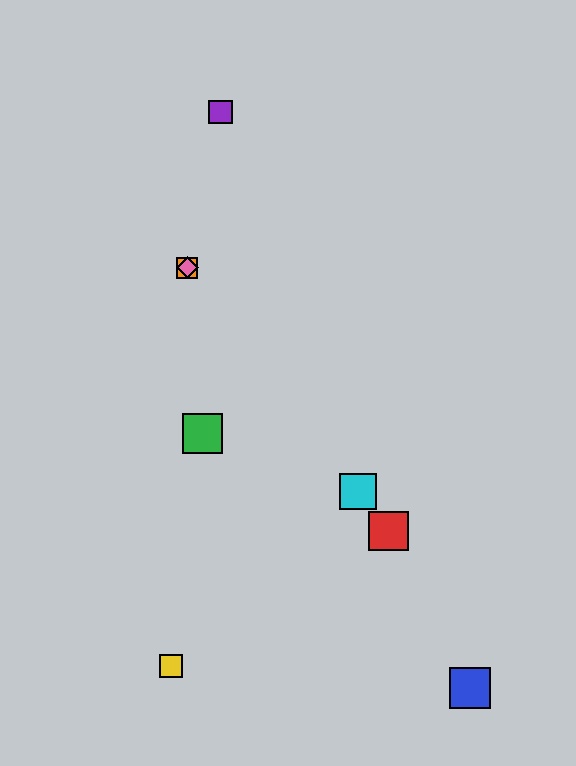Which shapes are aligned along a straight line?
The red square, the orange square, the cyan square, the pink diamond are aligned along a straight line.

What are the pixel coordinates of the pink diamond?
The pink diamond is at (187, 268).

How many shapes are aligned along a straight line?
4 shapes (the red square, the orange square, the cyan square, the pink diamond) are aligned along a straight line.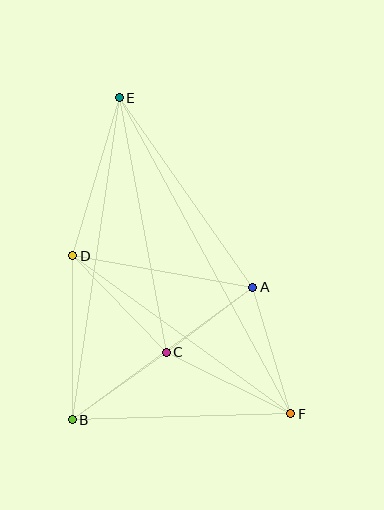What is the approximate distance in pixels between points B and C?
The distance between B and C is approximately 116 pixels.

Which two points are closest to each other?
Points A and C are closest to each other.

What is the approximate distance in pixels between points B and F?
The distance between B and F is approximately 219 pixels.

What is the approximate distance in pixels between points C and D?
The distance between C and D is approximately 134 pixels.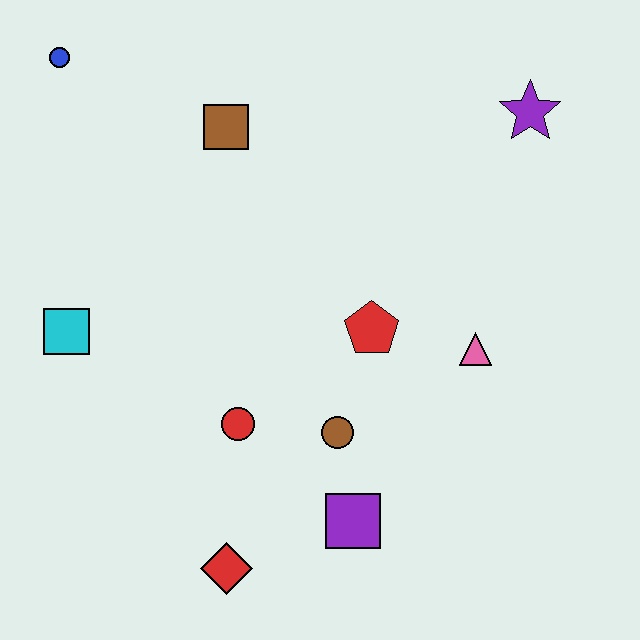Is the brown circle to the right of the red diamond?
Yes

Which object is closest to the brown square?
The blue circle is closest to the brown square.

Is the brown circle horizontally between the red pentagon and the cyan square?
Yes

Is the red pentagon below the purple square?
No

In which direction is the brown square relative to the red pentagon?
The brown square is above the red pentagon.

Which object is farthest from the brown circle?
The blue circle is farthest from the brown circle.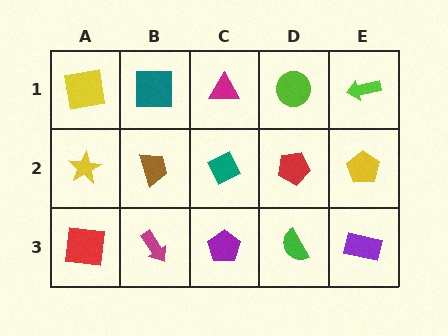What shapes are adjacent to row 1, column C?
A teal diamond (row 2, column C), a teal square (row 1, column B), a lime circle (row 1, column D).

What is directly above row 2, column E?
A lime arrow.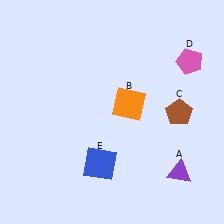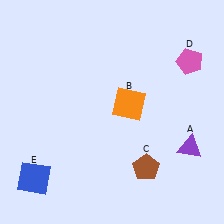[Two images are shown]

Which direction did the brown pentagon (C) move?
The brown pentagon (C) moved down.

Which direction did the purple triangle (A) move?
The purple triangle (A) moved up.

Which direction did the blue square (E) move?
The blue square (E) moved left.